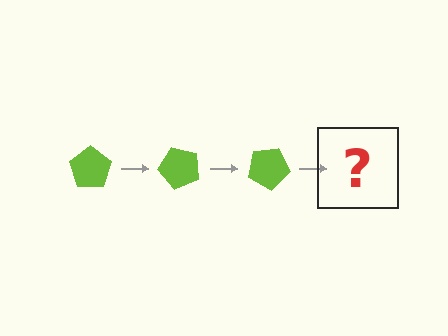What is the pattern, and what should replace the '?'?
The pattern is that the pentagon rotates 50 degrees each step. The '?' should be a lime pentagon rotated 150 degrees.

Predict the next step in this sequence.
The next step is a lime pentagon rotated 150 degrees.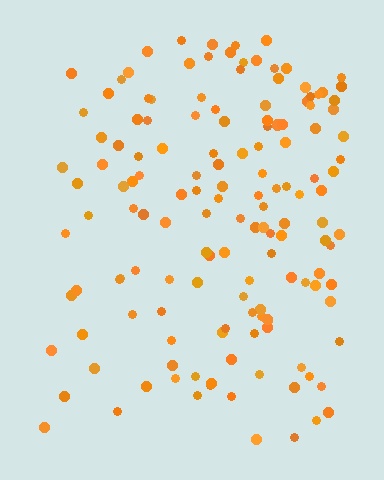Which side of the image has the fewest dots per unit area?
The left.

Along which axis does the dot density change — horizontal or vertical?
Horizontal.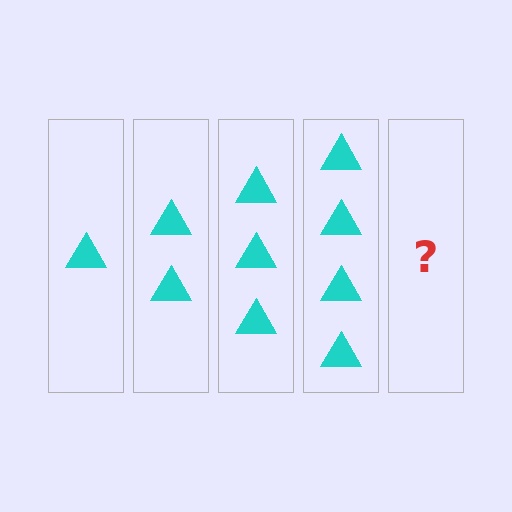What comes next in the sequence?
The next element should be 5 triangles.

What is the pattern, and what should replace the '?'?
The pattern is that each step adds one more triangle. The '?' should be 5 triangles.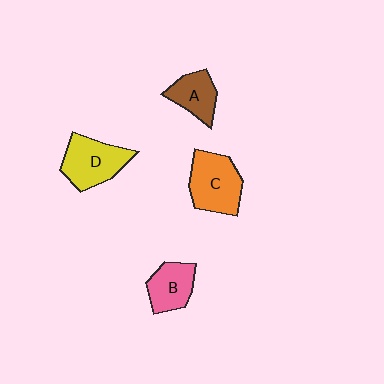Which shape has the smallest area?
Shape A (brown).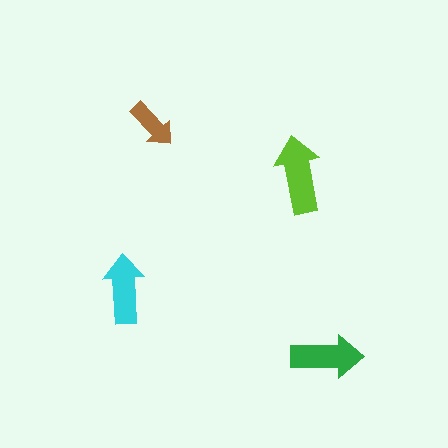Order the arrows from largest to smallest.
the lime one, the green one, the cyan one, the brown one.